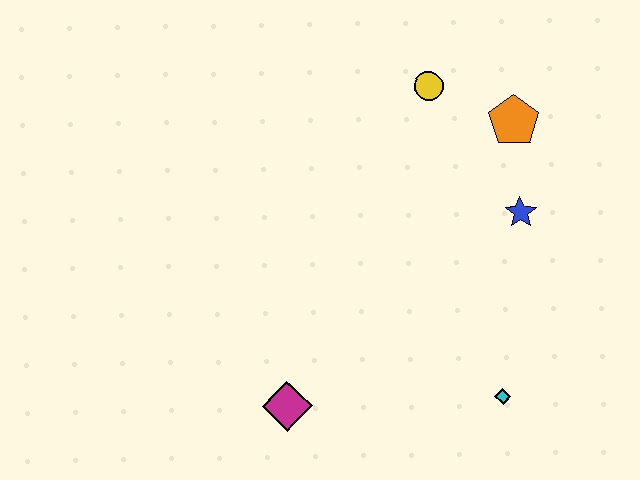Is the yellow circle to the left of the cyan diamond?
Yes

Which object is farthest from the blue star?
The magenta diamond is farthest from the blue star.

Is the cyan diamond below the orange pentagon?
Yes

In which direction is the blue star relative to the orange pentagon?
The blue star is below the orange pentagon.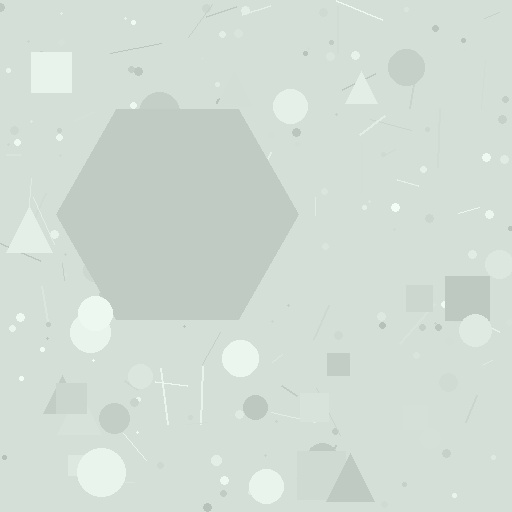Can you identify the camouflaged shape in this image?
The camouflaged shape is a hexagon.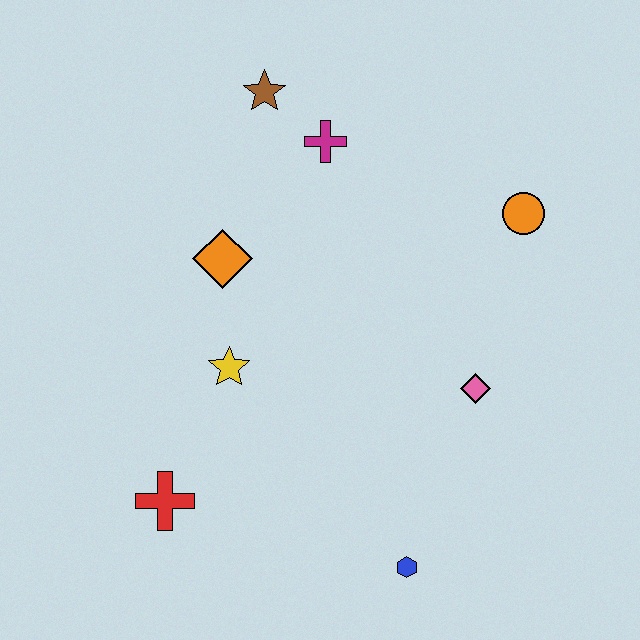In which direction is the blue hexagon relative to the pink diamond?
The blue hexagon is below the pink diamond.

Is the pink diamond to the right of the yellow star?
Yes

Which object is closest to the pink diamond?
The orange circle is closest to the pink diamond.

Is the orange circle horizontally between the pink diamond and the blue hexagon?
No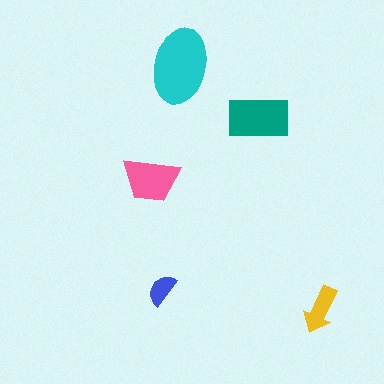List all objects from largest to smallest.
The cyan ellipse, the teal rectangle, the pink trapezoid, the yellow arrow, the blue semicircle.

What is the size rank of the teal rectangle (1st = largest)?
2nd.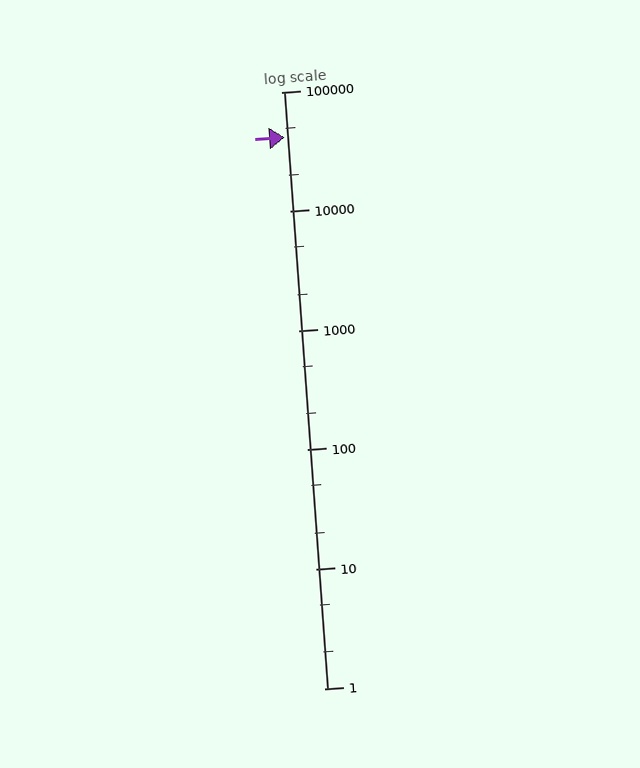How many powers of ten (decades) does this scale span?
The scale spans 5 decades, from 1 to 100000.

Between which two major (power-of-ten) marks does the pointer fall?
The pointer is between 10000 and 100000.